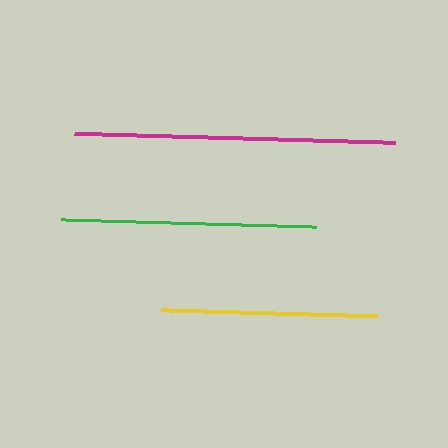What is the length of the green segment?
The green segment is approximately 255 pixels long.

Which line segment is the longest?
The magenta line is the longest at approximately 321 pixels.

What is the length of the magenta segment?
The magenta segment is approximately 321 pixels long.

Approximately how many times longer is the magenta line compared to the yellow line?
The magenta line is approximately 1.5 times the length of the yellow line.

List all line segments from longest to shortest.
From longest to shortest: magenta, green, yellow.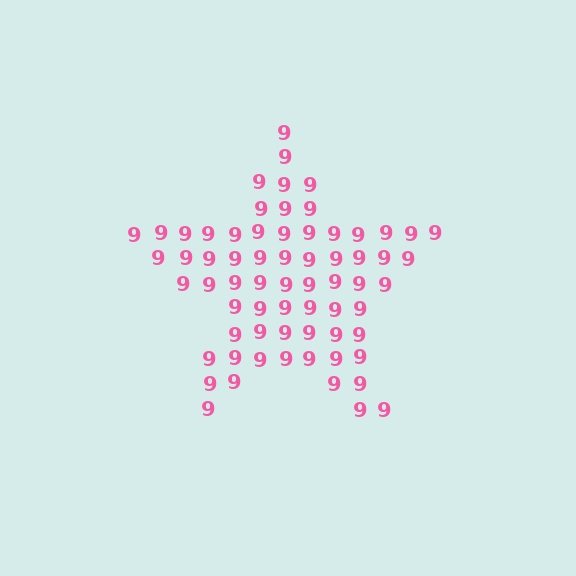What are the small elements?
The small elements are digit 9's.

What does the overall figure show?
The overall figure shows a star.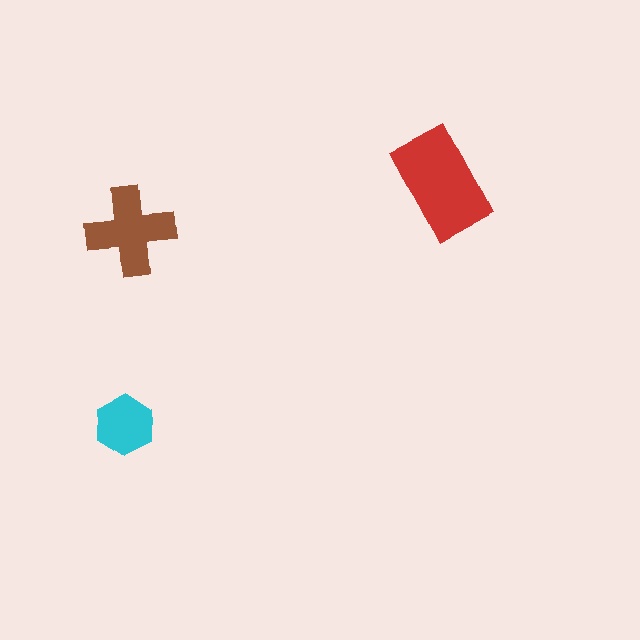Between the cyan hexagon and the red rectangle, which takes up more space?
The red rectangle.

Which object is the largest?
The red rectangle.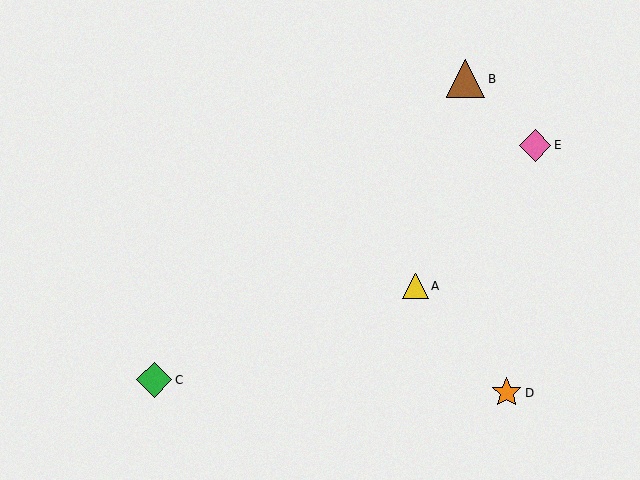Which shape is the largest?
The brown triangle (labeled B) is the largest.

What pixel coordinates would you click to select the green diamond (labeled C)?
Click at (154, 380) to select the green diamond C.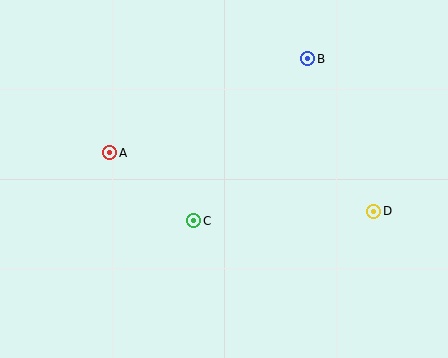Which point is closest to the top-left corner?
Point A is closest to the top-left corner.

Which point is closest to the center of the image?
Point C at (194, 221) is closest to the center.